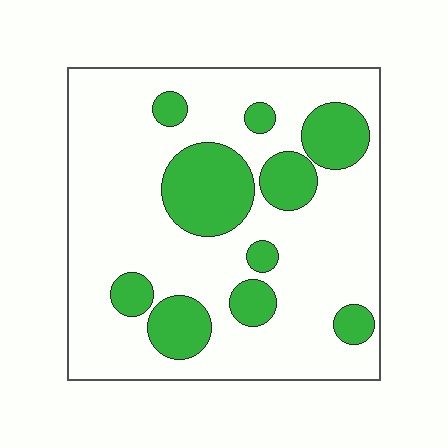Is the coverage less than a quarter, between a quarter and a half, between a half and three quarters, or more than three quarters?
Less than a quarter.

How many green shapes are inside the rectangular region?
10.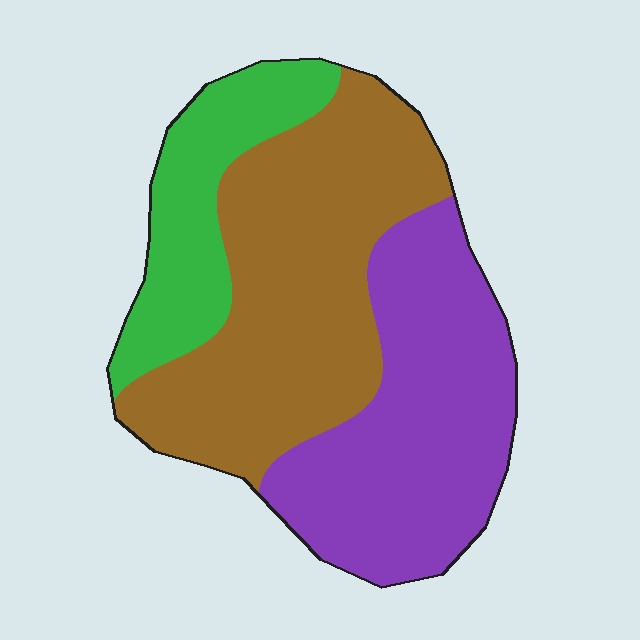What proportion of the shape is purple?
Purple takes up about three eighths (3/8) of the shape.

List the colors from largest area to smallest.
From largest to smallest: brown, purple, green.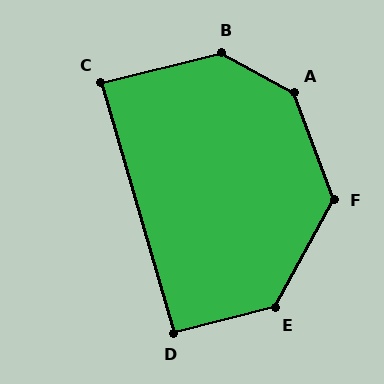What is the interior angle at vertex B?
Approximately 137 degrees (obtuse).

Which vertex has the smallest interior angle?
C, at approximately 88 degrees.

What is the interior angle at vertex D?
Approximately 92 degrees (approximately right).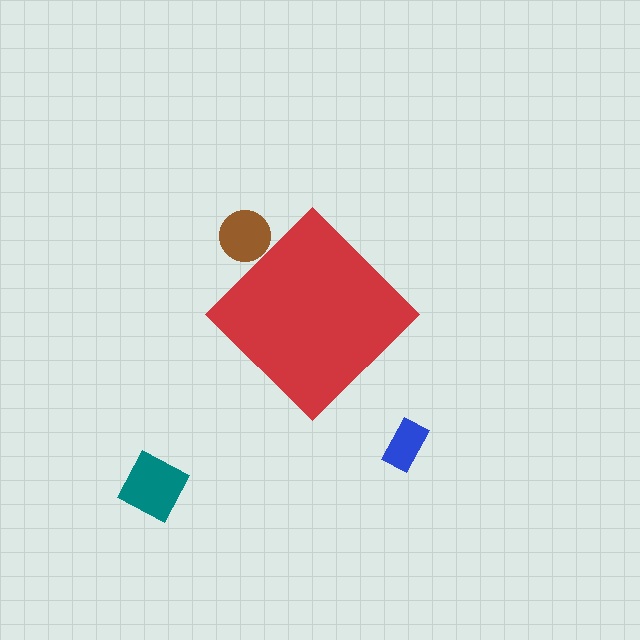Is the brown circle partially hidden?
Yes, the brown circle is partially hidden behind the red diamond.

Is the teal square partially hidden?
No, the teal square is fully visible.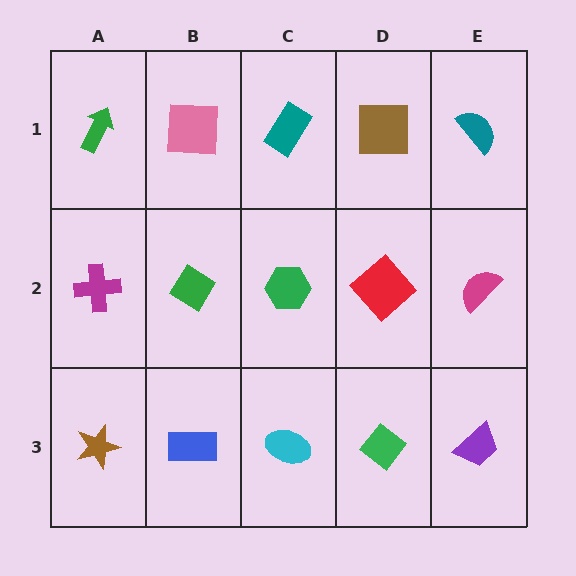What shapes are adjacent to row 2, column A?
A green arrow (row 1, column A), a brown star (row 3, column A), a green diamond (row 2, column B).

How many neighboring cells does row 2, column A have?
3.